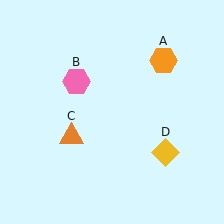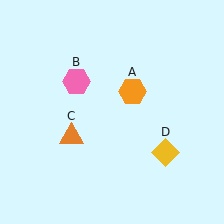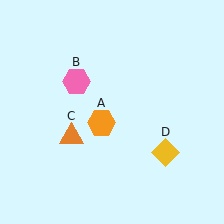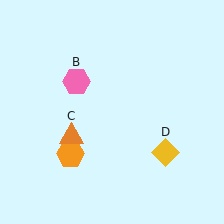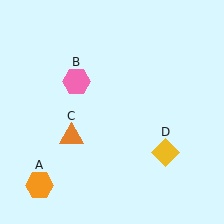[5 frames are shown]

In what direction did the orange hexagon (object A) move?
The orange hexagon (object A) moved down and to the left.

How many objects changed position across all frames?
1 object changed position: orange hexagon (object A).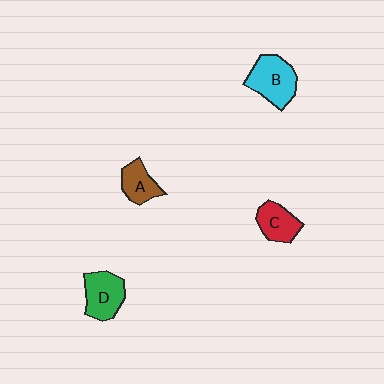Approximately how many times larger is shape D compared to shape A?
Approximately 1.4 times.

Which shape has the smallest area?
Shape A (brown).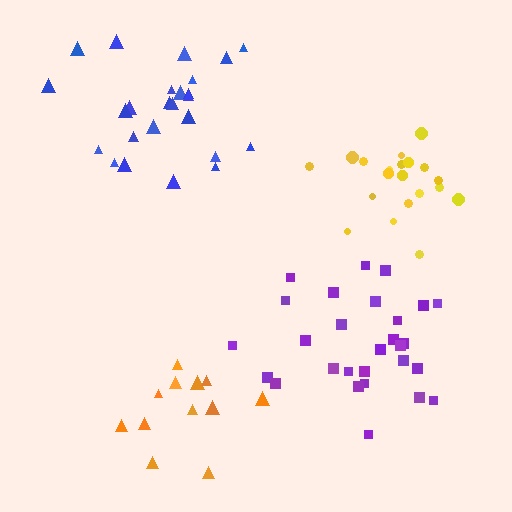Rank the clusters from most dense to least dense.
yellow, purple, blue, orange.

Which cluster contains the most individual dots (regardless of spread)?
Purple (28).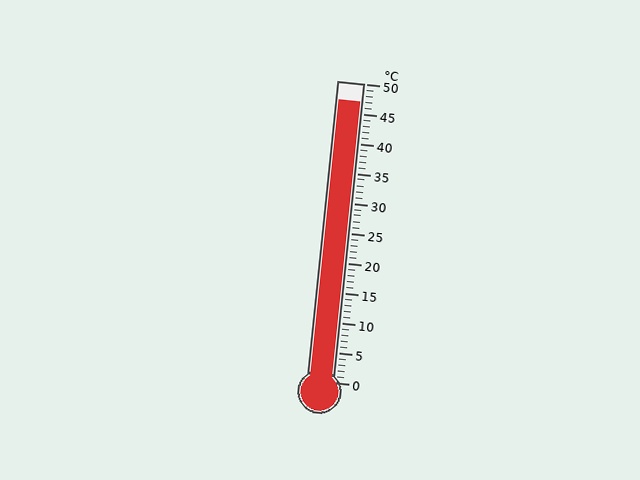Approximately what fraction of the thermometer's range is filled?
The thermometer is filled to approximately 95% of its range.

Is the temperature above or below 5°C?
The temperature is above 5°C.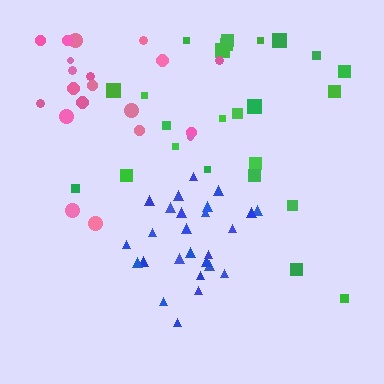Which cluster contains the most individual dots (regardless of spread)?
Blue (27).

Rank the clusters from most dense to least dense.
blue, green, pink.